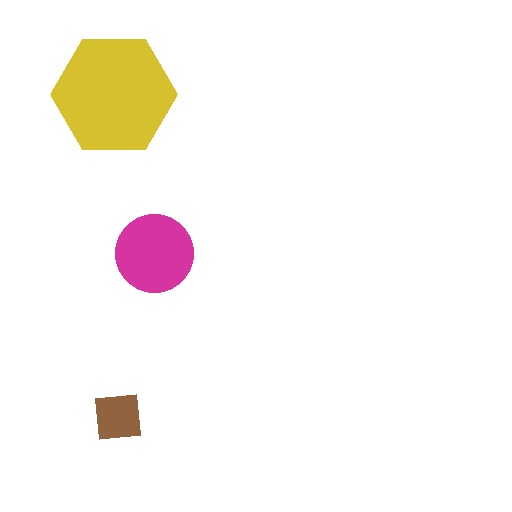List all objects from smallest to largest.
The brown square, the magenta circle, the yellow hexagon.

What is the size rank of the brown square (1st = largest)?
3rd.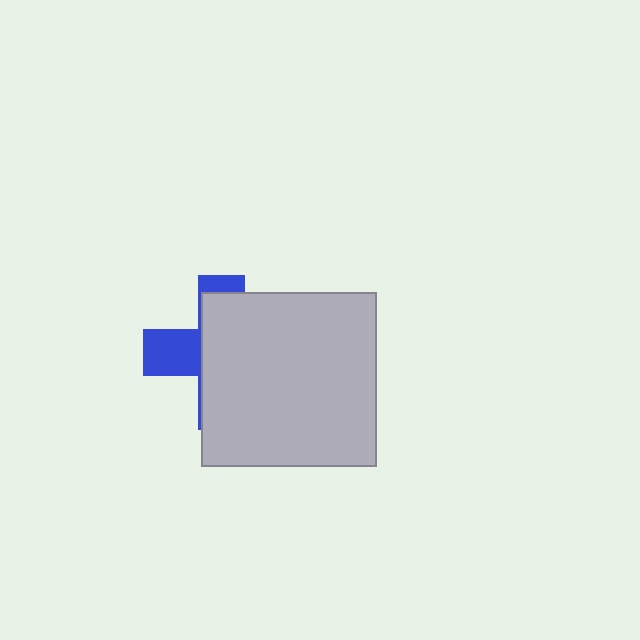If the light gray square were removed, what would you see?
You would see the complete blue cross.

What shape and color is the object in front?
The object in front is a light gray square.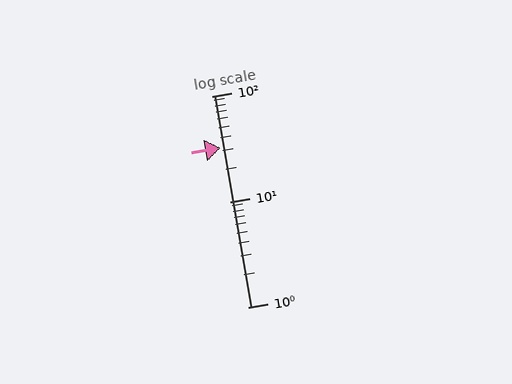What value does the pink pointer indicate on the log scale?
The pointer indicates approximately 32.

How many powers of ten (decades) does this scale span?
The scale spans 2 decades, from 1 to 100.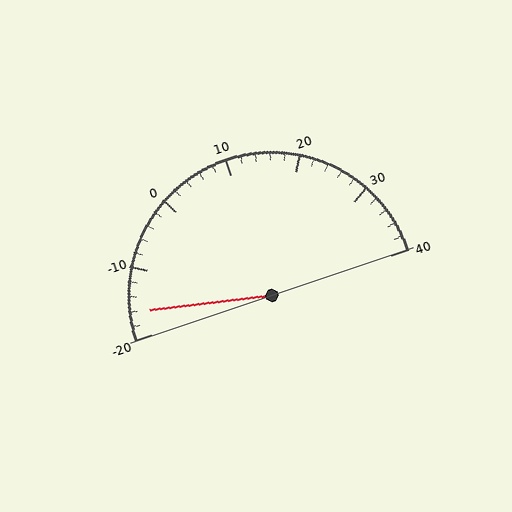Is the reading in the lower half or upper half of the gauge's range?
The reading is in the lower half of the range (-20 to 40).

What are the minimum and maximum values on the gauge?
The gauge ranges from -20 to 40.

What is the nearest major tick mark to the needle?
The nearest major tick mark is -20.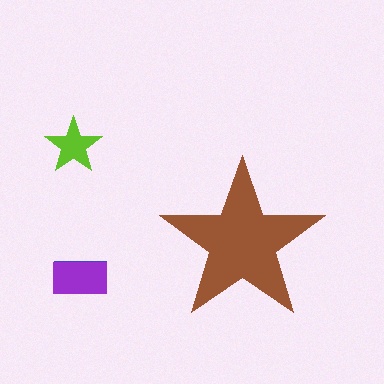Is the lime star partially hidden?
No, the lime star is fully visible.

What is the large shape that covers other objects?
A brown star.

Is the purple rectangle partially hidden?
No, the purple rectangle is fully visible.